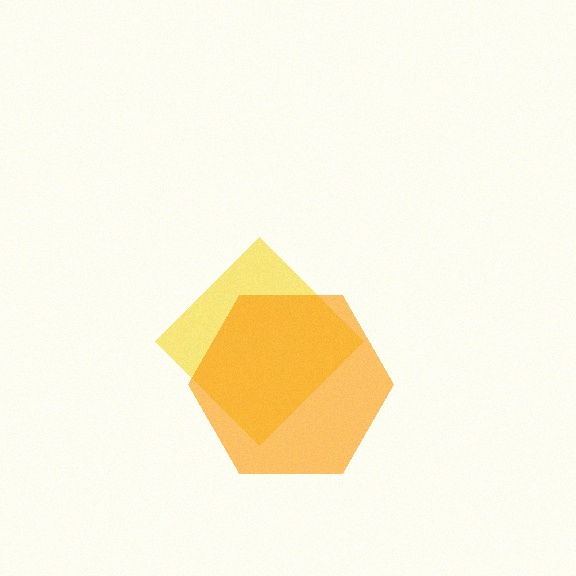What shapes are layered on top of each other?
The layered shapes are: a yellow diamond, an orange hexagon.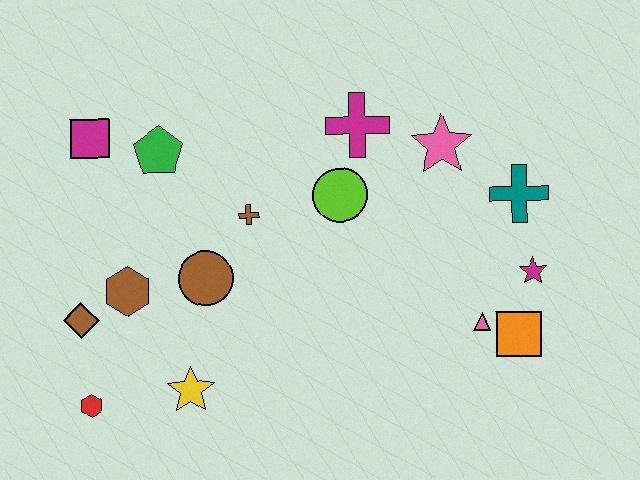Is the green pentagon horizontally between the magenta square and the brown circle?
Yes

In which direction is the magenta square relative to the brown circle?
The magenta square is above the brown circle.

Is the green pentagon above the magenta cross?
No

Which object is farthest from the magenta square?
The orange square is farthest from the magenta square.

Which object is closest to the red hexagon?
The brown diamond is closest to the red hexagon.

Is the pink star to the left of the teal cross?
Yes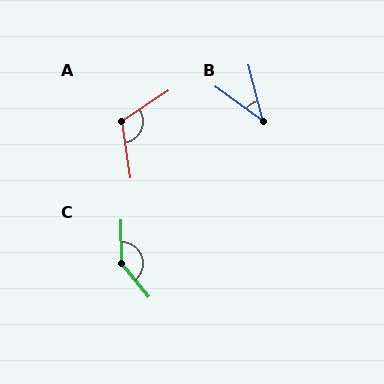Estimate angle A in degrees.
Approximately 115 degrees.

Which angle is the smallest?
B, at approximately 40 degrees.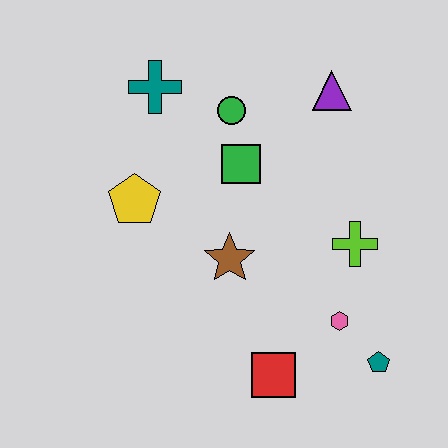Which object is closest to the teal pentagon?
The pink hexagon is closest to the teal pentagon.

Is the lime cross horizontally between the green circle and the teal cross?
No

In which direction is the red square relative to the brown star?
The red square is below the brown star.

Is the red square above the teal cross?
No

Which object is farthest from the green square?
The teal pentagon is farthest from the green square.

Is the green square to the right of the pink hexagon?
No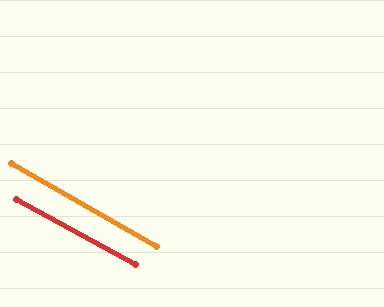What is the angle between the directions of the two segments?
Approximately 1 degree.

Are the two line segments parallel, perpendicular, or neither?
Parallel — their directions differ by only 1.4°.